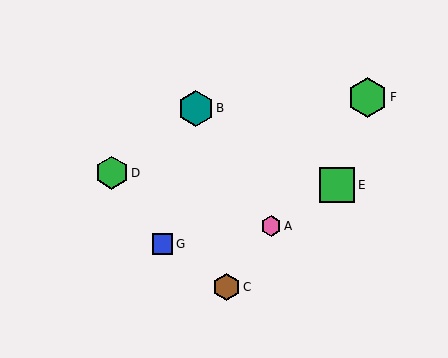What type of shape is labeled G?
Shape G is a blue square.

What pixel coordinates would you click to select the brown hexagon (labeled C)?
Click at (226, 287) to select the brown hexagon C.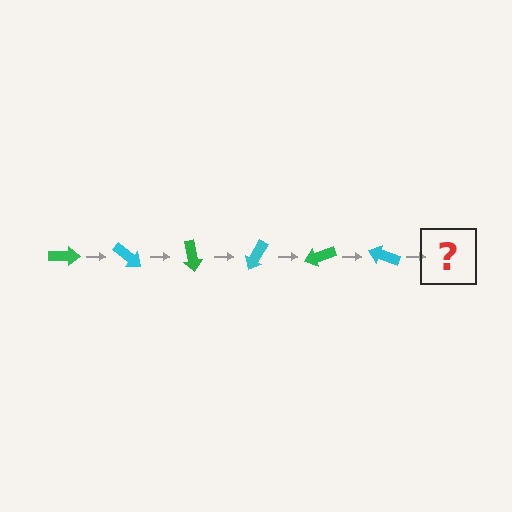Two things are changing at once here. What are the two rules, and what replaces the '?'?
The two rules are that it rotates 40 degrees each step and the color cycles through green and cyan. The '?' should be a green arrow, rotated 240 degrees from the start.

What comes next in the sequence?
The next element should be a green arrow, rotated 240 degrees from the start.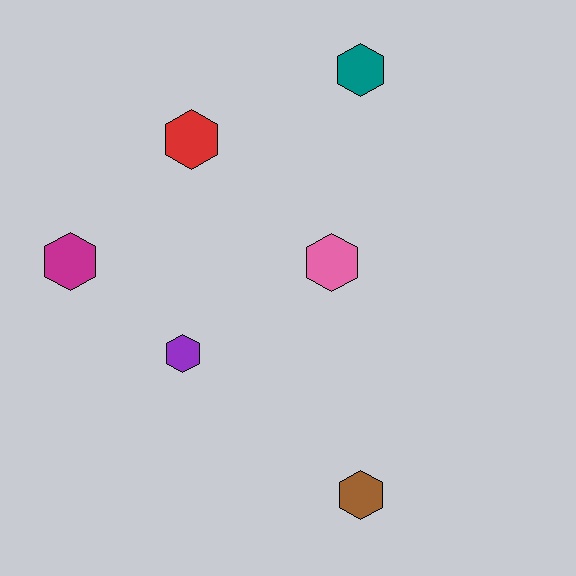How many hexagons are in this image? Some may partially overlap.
There are 6 hexagons.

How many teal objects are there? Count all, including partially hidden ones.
There is 1 teal object.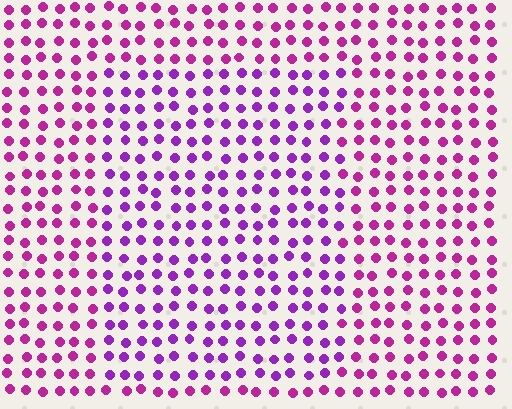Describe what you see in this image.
The image is filled with small magenta elements in a uniform arrangement. A rectangle-shaped region is visible where the elements are tinted to a slightly different hue, forming a subtle color boundary.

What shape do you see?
I see a rectangle.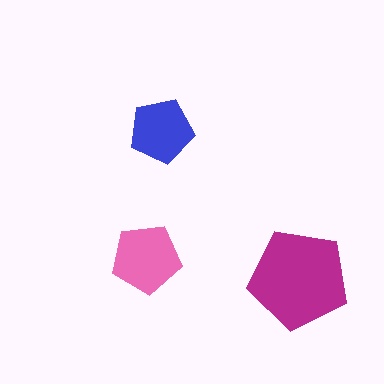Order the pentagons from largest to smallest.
the magenta one, the pink one, the blue one.